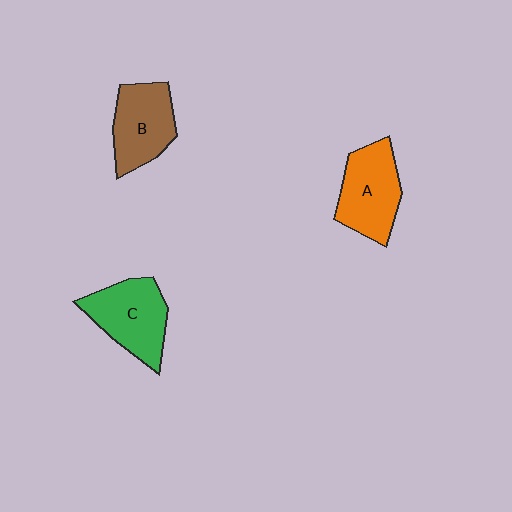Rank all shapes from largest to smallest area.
From largest to smallest: C (green), A (orange), B (brown).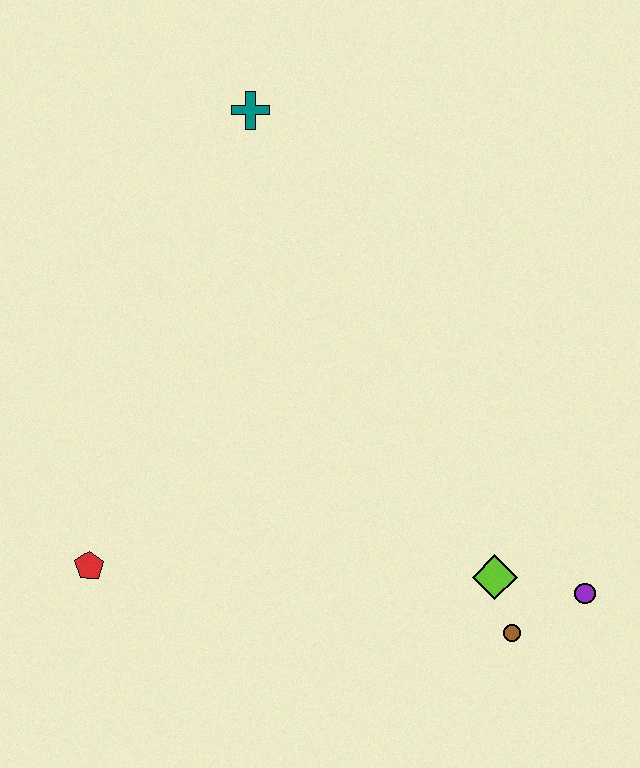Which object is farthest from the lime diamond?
The teal cross is farthest from the lime diamond.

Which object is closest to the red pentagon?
The lime diamond is closest to the red pentagon.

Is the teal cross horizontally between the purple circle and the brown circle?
No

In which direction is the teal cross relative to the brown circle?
The teal cross is above the brown circle.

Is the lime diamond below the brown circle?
No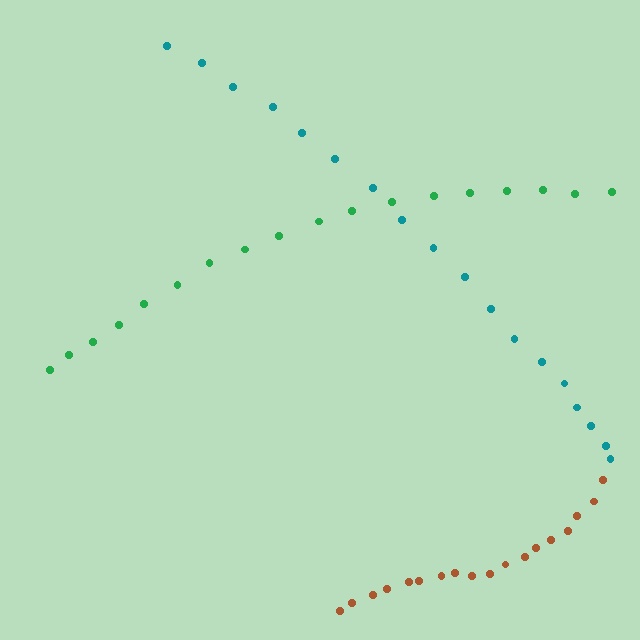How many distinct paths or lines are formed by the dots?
There are 3 distinct paths.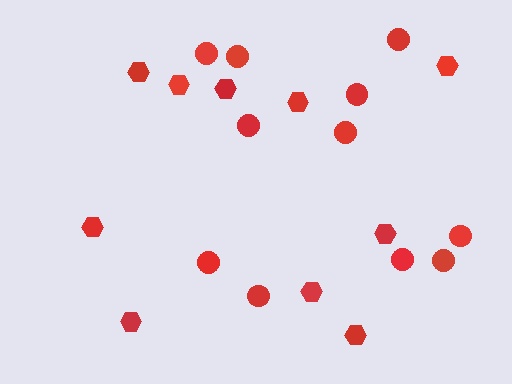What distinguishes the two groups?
There are 2 groups: one group of circles (11) and one group of hexagons (10).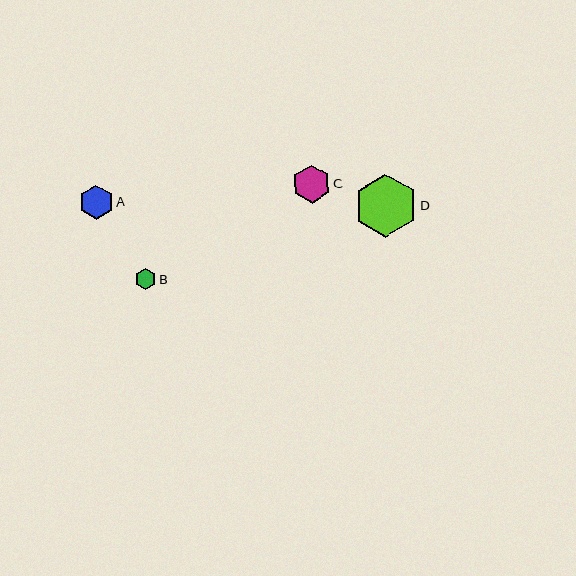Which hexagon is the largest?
Hexagon D is the largest with a size of approximately 63 pixels.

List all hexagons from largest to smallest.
From largest to smallest: D, C, A, B.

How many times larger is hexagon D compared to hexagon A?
Hexagon D is approximately 1.8 times the size of hexagon A.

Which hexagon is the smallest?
Hexagon B is the smallest with a size of approximately 21 pixels.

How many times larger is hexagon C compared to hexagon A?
Hexagon C is approximately 1.1 times the size of hexagon A.